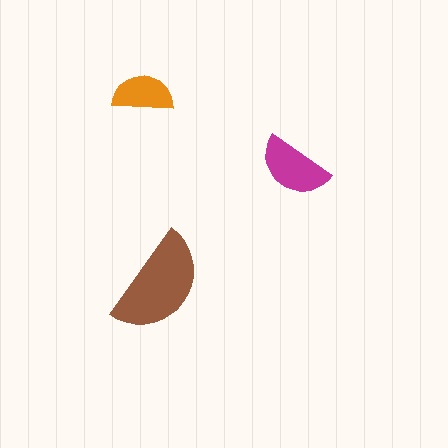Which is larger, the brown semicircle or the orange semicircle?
The brown one.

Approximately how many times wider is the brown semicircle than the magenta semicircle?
About 1.5 times wider.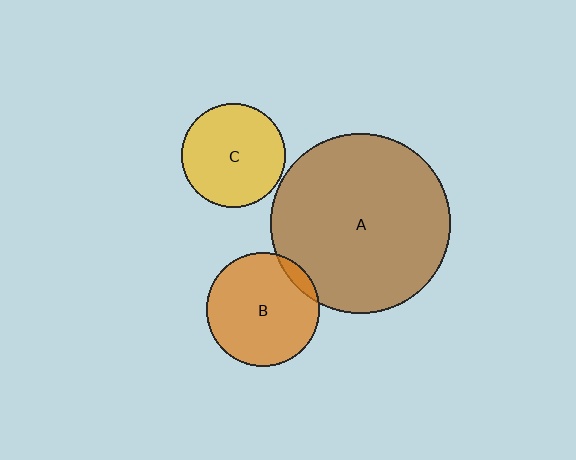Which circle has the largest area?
Circle A (brown).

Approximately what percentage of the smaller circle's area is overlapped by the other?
Approximately 5%.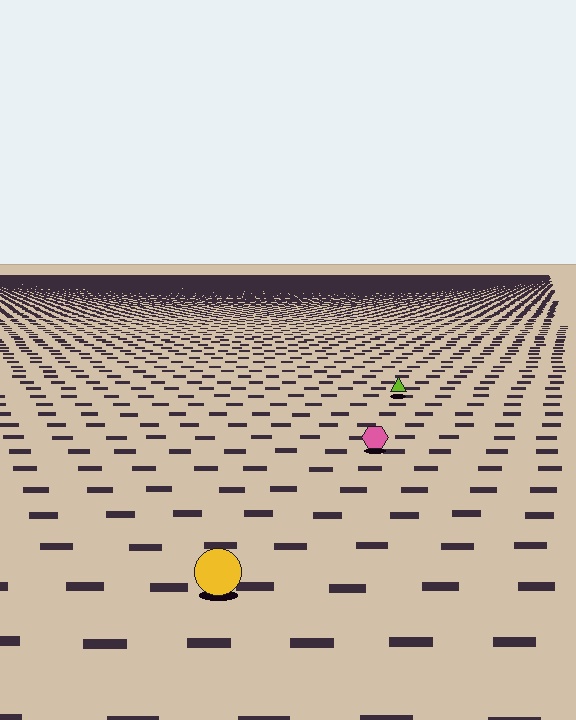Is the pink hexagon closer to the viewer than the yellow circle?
No. The yellow circle is closer — you can tell from the texture gradient: the ground texture is coarser near it.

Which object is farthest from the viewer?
The lime triangle is farthest from the viewer. It appears smaller and the ground texture around it is denser.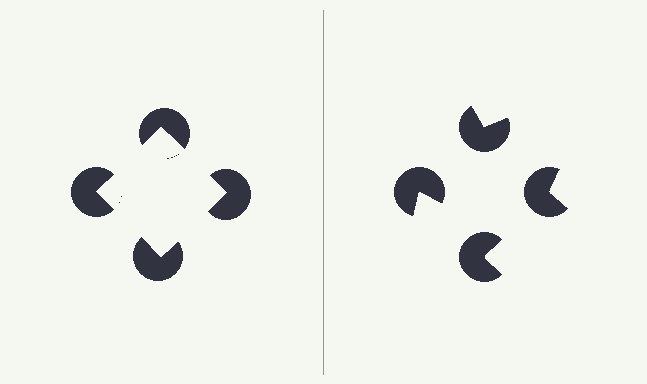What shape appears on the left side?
An illusory square.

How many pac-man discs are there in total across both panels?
8 — 4 on each side.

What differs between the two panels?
The pac-man discs are positioned identically on both sides; only the wedge orientations differ. On the left they align to a square; on the right they are misaligned.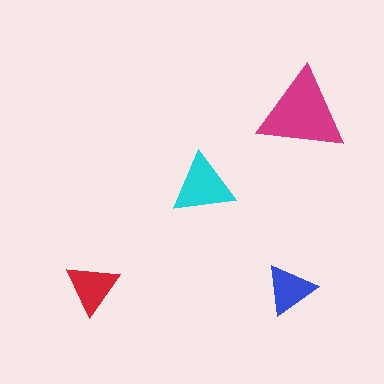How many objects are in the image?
There are 4 objects in the image.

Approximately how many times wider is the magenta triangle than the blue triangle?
About 1.5 times wider.